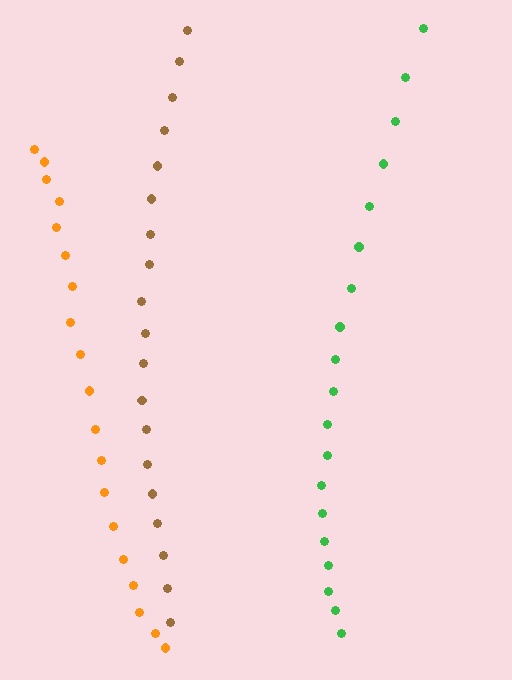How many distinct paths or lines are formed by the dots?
There are 3 distinct paths.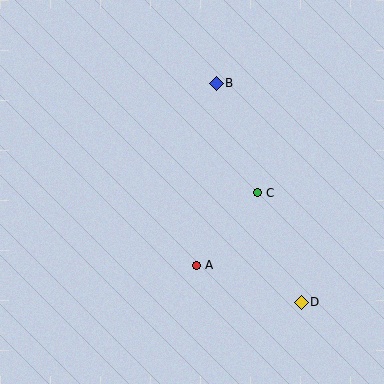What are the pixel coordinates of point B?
Point B is at (216, 83).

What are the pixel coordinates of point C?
Point C is at (257, 193).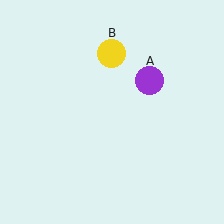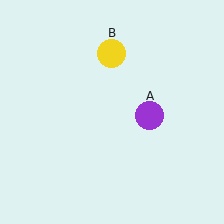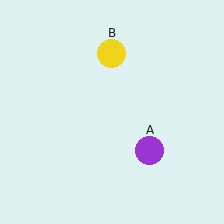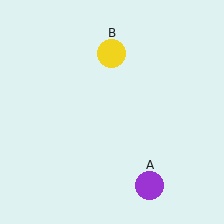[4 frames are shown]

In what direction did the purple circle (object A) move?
The purple circle (object A) moved down.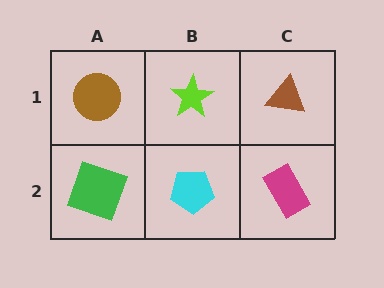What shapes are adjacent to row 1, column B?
A cyan pentagon (row 2, column B), a brown circle (row 1, column A), a brown triangle (row 1, column C).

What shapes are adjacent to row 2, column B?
A lime star (row 1, column B), a green square (row 2, column A), a magenta rectangle (row 2, column C).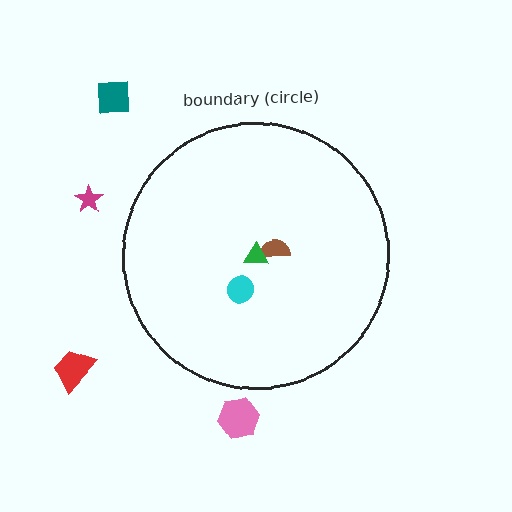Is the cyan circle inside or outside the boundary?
Inside.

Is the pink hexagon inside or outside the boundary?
Outside.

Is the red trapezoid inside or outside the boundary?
Outside.